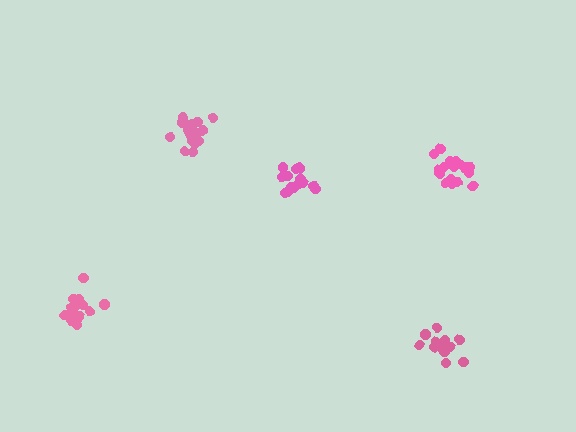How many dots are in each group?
Group 1: 14 dots, Group 2: 14 dots, Group 3: 19 dots, Group 4: 16 dots, Group 5: 19 dots (82 total).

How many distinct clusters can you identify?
There are 5 distinct clusters.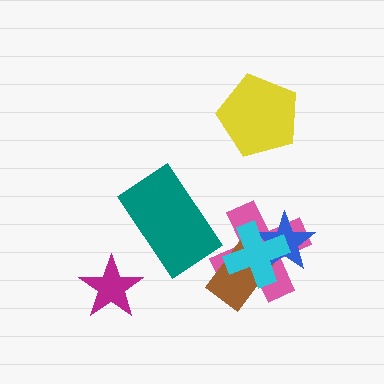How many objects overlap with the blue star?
3 objects overlap with the blue star.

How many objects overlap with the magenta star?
0 objects overlap with the magenta star.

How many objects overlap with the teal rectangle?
0 objects overlap with the teal rectangle.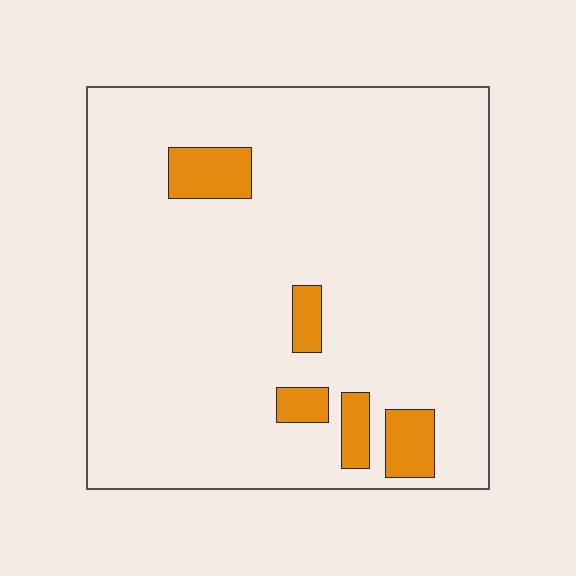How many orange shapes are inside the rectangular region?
5.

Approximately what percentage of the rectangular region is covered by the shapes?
Approximately 10%.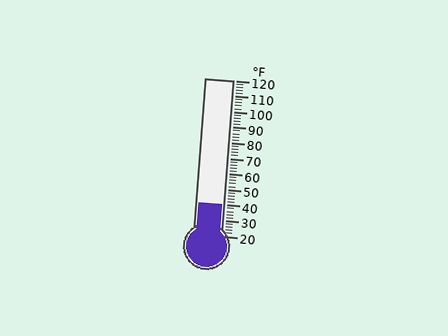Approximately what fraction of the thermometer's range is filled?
The thermometer is filled to approximately 20% of its range.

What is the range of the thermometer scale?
The thermometer scale ranges from 20°F to 120°F.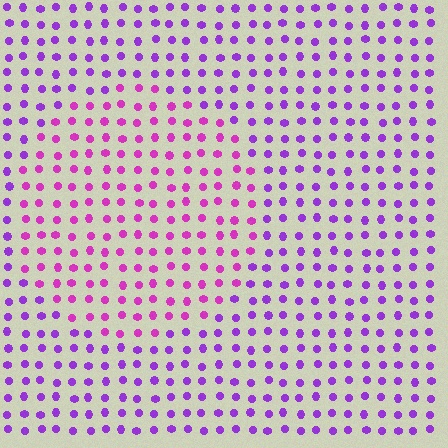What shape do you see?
I see a circle.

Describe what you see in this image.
The image is filled with small purple elements in a uniform arrangement. A circle-shaped region is visible where the elements are tinted to a slightly different hue, forming a subtle color boundary.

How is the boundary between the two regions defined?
The boundary is defined purely by a slight shift in hue (about 31 degrees). Spacing, size, and orientation are identical on both sides.